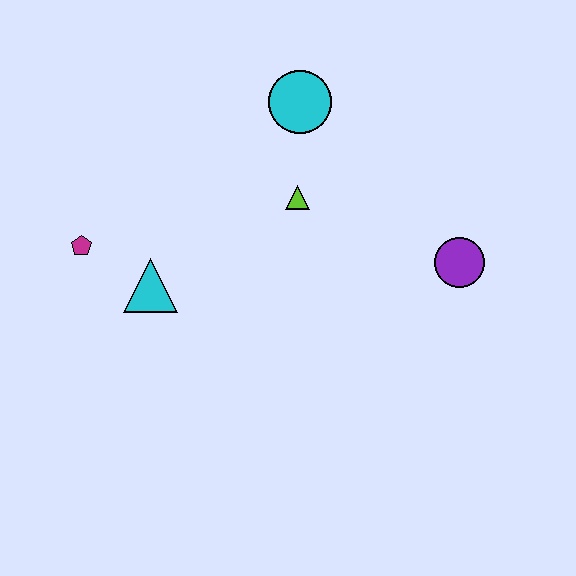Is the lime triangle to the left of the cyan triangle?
No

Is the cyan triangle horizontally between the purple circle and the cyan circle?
No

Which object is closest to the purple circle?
The lime triangle is closest to the purple circle.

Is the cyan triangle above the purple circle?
No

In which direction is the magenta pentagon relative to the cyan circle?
The magenta pentagon is to the left of the cyan circle.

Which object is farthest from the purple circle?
The magenta pentagon is farthest from the purple circle.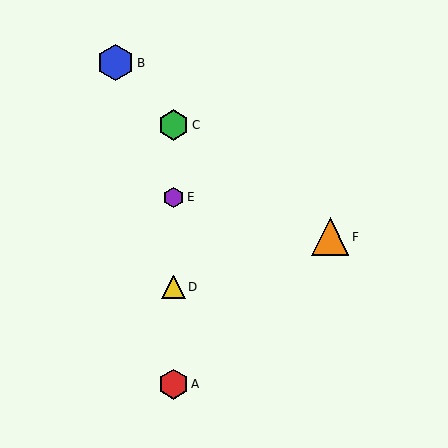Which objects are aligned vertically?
Objects A, C, D, E are aligned vertically.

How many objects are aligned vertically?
4 objects (A, C, D, E) are aligned vertically.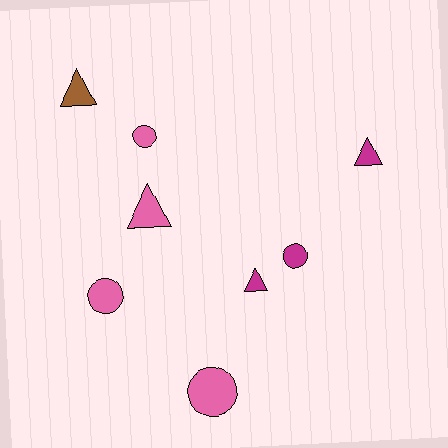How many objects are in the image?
There are 8 objects.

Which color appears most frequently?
Pink, with 4 objects.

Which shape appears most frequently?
Triangle, with 4 objects.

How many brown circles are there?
There are no brown circles.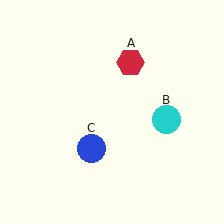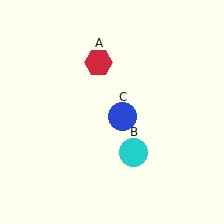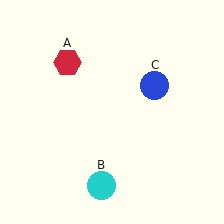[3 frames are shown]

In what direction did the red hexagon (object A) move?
The red hexagon (object A) moved left.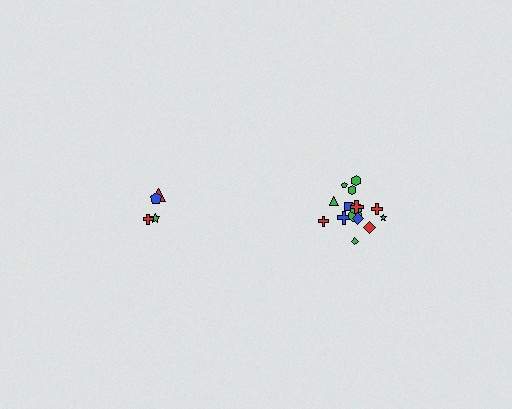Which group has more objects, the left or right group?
The right group.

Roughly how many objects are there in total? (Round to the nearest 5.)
Roughly 20 objects in total.